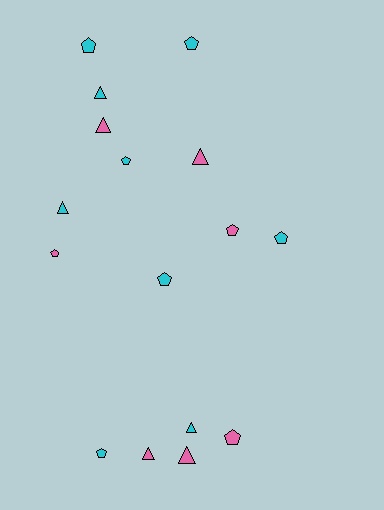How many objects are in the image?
There are 16 objects.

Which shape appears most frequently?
Pentagon, with 9 objects.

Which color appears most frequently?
Cyan, with 9 objects.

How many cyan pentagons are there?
There are 6 cyan pentagons.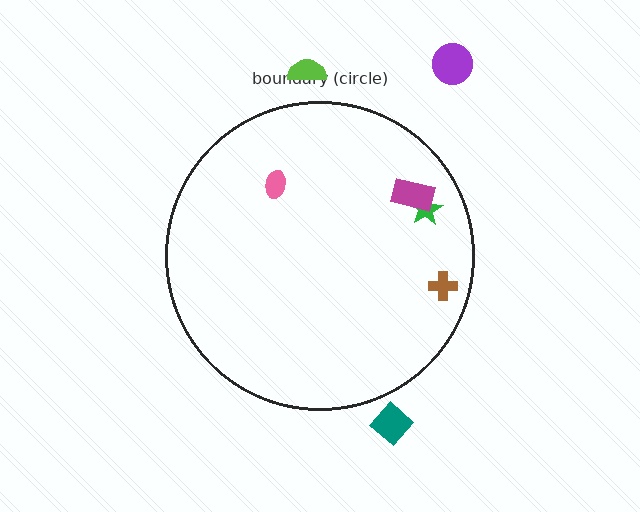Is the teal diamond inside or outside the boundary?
Outside.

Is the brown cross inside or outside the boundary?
Inside.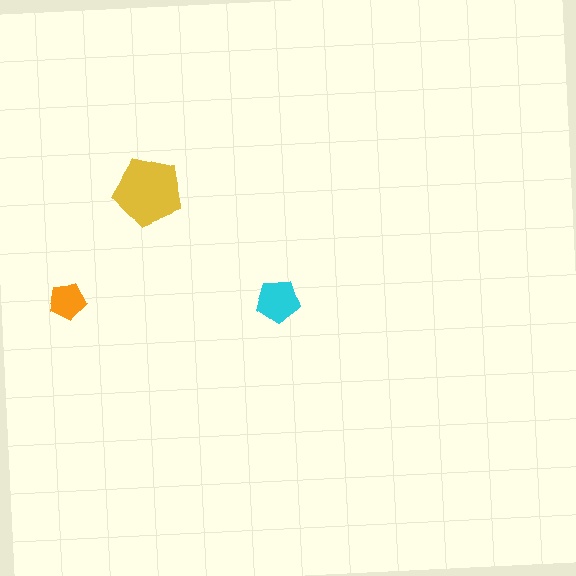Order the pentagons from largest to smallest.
the yellow one, the cyan one, the orange one.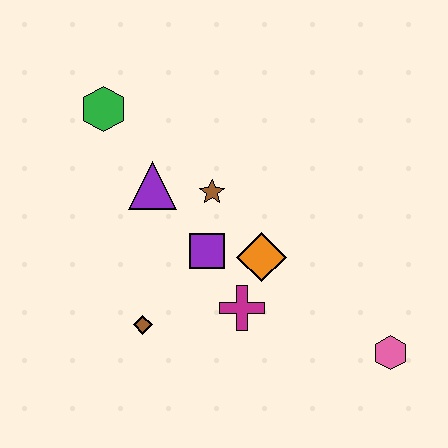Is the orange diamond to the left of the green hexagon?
No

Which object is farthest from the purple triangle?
The pink hexagon is farthest from the purple triangle.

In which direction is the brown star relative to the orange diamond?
The brown star is above the orange diamond.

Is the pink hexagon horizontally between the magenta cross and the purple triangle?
No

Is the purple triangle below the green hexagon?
Yes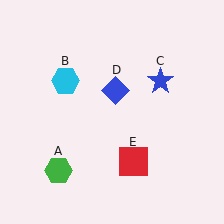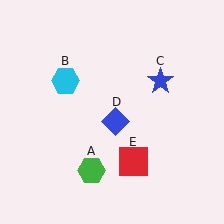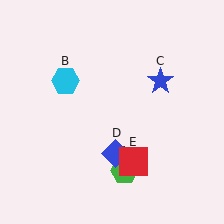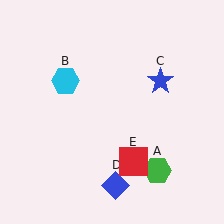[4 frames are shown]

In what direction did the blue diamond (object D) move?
The blue diamond (object D) moved down.